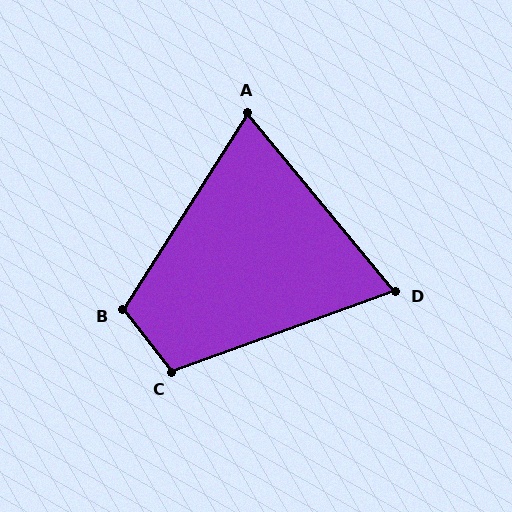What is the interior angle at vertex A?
Approximately 72 degrees (acute).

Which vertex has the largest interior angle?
B, at approximately 110 degrees.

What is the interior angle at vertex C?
Approximately 108 degrees (obtuse).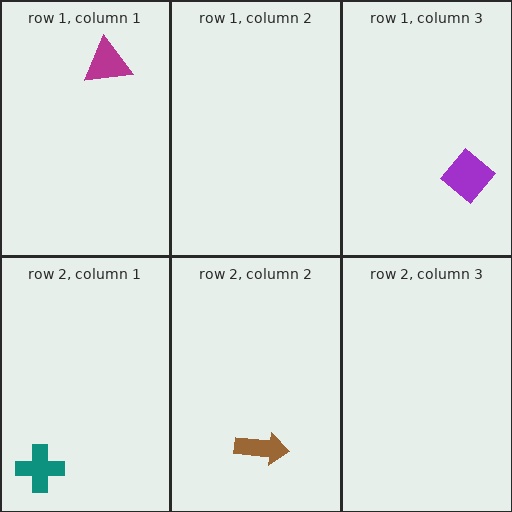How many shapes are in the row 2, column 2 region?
1.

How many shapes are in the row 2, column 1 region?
1.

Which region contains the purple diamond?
The row 1, column 3 region.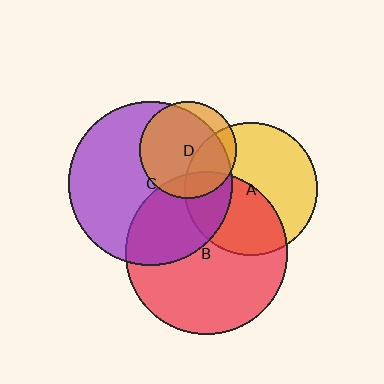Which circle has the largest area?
Circle C (purple).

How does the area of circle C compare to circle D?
Approximately 2.8 times.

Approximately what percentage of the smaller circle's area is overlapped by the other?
Approximately 45%.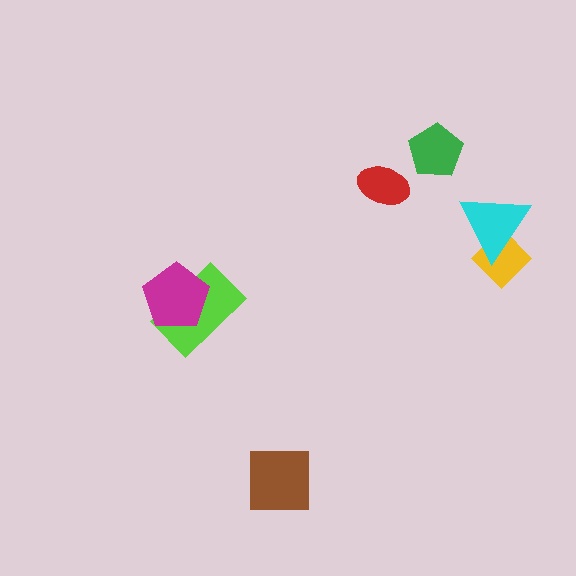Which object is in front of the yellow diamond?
The cyan triangle is in front of the yellow diamond.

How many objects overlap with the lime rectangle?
1 object overlaps with the lime rectangle.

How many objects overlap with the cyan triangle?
1 object overlaps with the cyan triangle.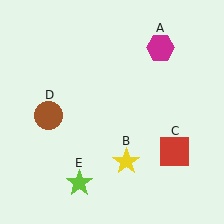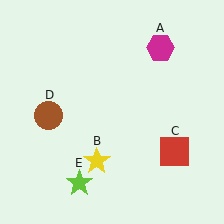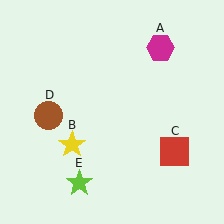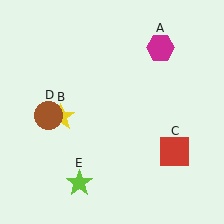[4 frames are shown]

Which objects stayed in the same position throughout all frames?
Magenta hexagon (object A) and red square (object C) and brown circle (object D) and lime star (object E) remained stationary.